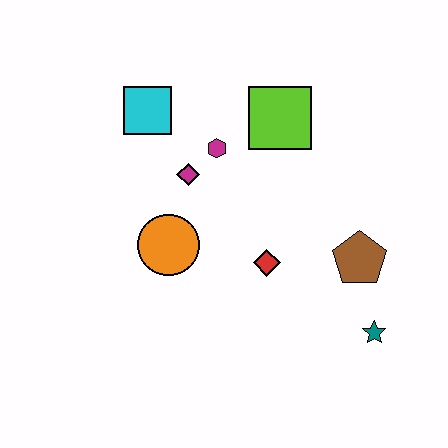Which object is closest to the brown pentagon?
The teal star is closest to the brown pentagon.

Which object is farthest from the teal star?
The cyan square is farthest from the teal star.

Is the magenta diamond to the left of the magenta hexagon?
Yes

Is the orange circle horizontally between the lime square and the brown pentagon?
No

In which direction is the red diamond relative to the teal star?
The red diamond is to the left of the teal star.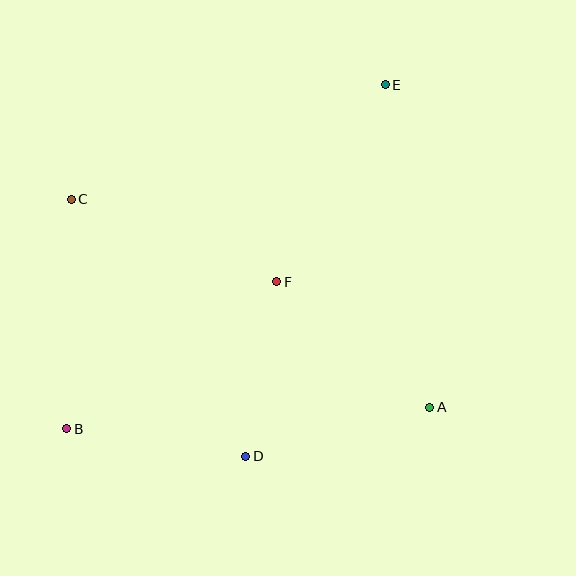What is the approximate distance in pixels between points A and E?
The distance between A and E is approximately 325 pixels.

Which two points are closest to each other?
Points D and F are closest to each other.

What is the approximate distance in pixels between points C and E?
The distance between C and E is approximately 334 pixels.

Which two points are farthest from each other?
Points B and E are farthest from each other.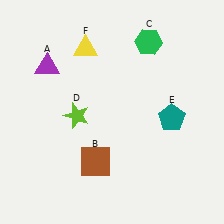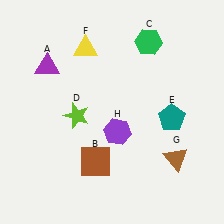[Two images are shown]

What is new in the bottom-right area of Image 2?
A purple hexagon (H) was added in the bottom-right area of Image 2.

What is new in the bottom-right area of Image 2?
A brown triangle (G) was added in the bottom-right area of Image 2.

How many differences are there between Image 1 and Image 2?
There are 2 differences between the two images.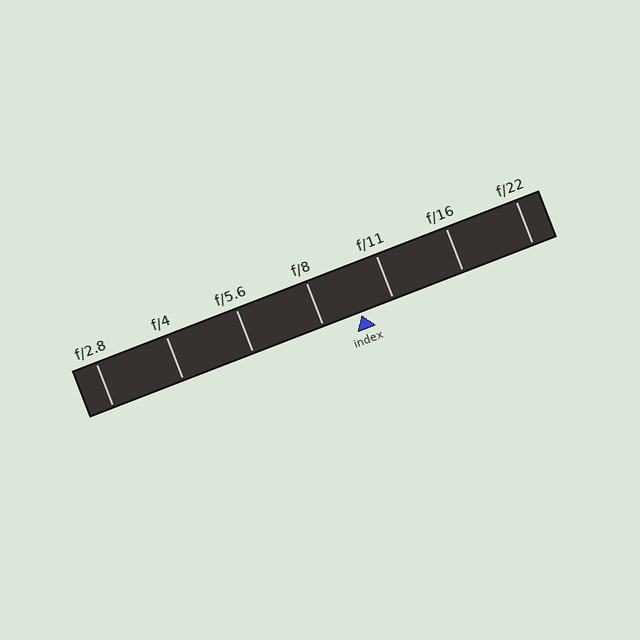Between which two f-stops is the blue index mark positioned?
The index mark is between f/8 and f/11.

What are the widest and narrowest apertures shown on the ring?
The widest aperture shown is f/2.8 and the narrowest is f/22.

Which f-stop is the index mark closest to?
The index mark is closest to f/11.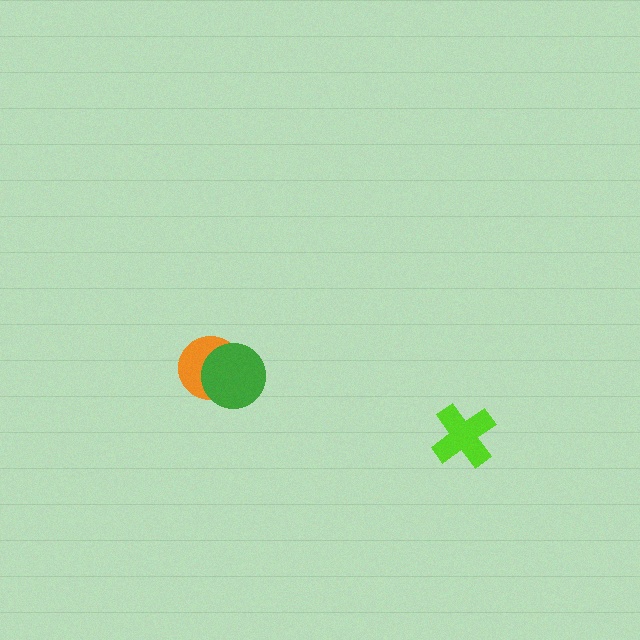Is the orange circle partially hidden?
Yes, it is partially covered by another shape.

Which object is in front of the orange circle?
The green circle is in front of the orange circle.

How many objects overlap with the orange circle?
1 object overlaps with the orange circle.